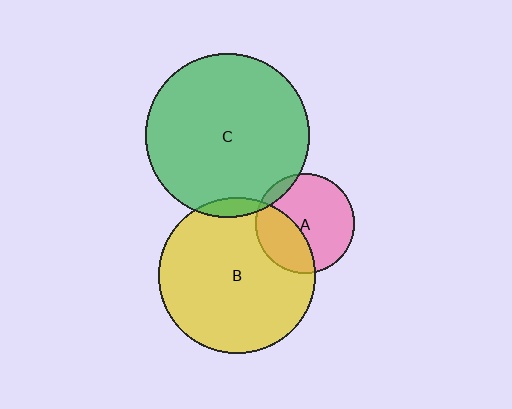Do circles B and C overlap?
Yes.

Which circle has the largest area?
Circle C (green).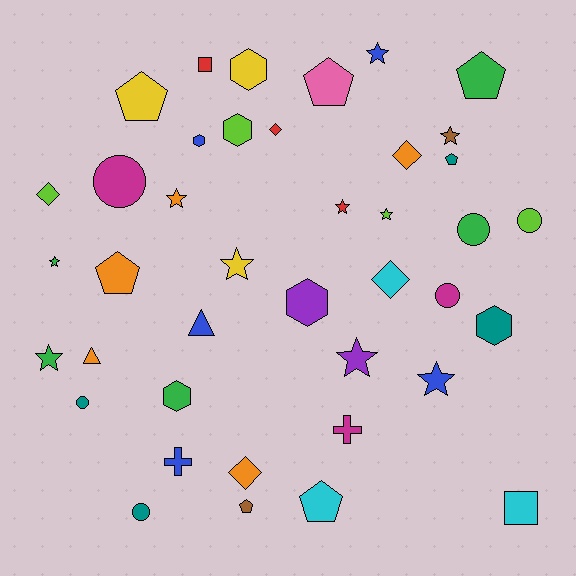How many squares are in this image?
There are 2 squares.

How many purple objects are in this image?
There are 2 purple objects.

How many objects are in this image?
There are 40 objects.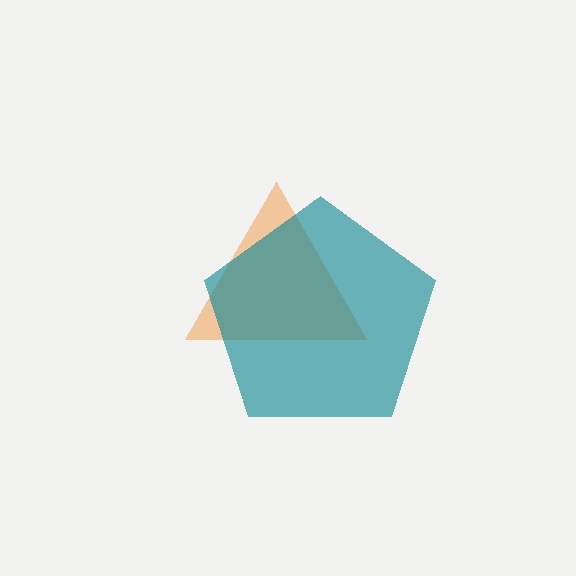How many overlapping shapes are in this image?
There are 2 overlapping shapes in the image.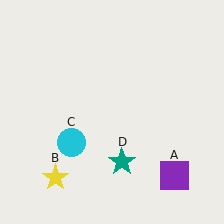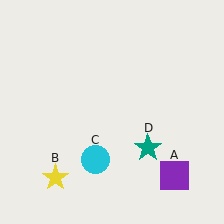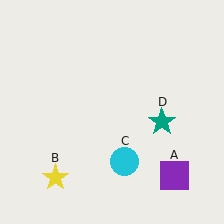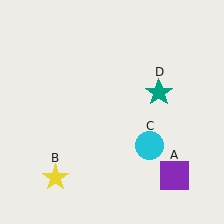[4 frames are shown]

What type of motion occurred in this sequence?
The cyan circle (object C), teal star (object D) rotated counterclockwise around the center of the scene.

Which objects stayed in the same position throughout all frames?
Purple square (object A) and yellow star (object B) remained stationary.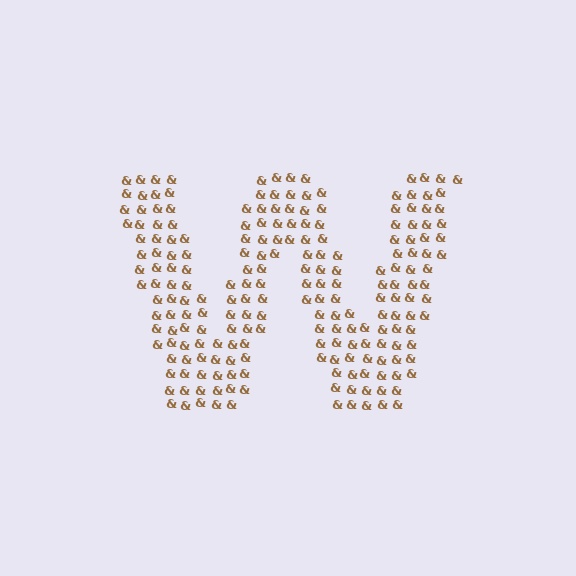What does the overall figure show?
The overall figure shows the letter W.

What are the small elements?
The small elements are ampersands.